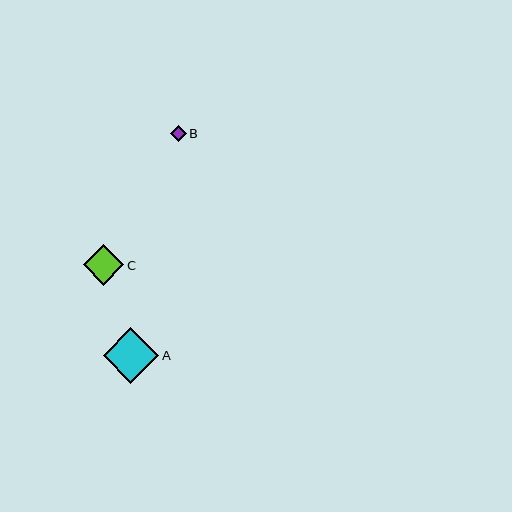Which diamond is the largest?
Diamond A is the largest with a size of approximately 56 pixels.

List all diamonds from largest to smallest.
From largest to smallest: A, C, B.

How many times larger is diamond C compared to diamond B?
Diamond C is approximately 2.6 times the size of diamond B.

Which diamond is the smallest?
Diamond B is the smallest with a size of approximately 16 pixels.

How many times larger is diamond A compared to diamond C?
Diamond A is approximately 1.4 times the size of diamond C.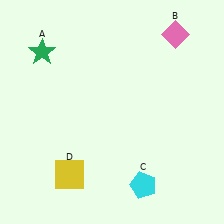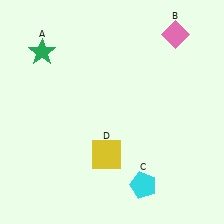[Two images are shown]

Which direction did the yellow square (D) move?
The yellow square (D) moved right.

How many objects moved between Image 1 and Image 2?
1 object moved between the two images.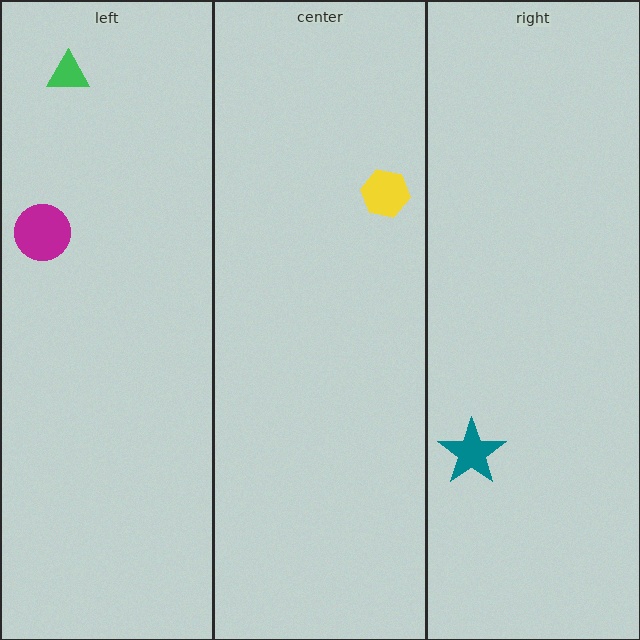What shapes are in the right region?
The teal star.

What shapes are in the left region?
The magenta circle, the green triangle.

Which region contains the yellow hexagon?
The center region.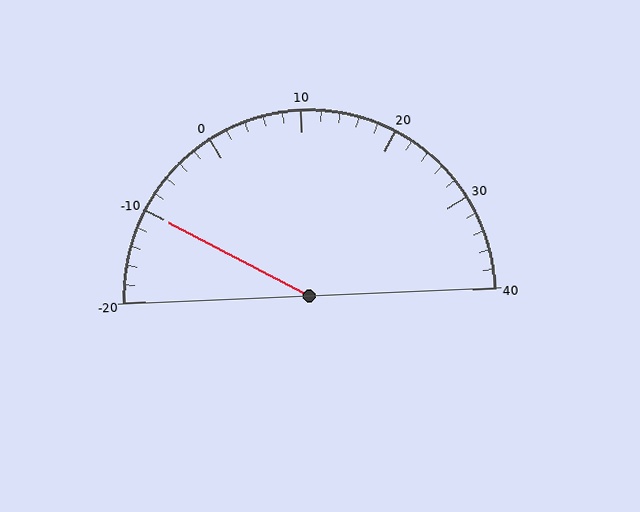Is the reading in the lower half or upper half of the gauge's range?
The reading is in the lower half of the range (-20 to 40).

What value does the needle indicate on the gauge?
The needle indicates approximately -10.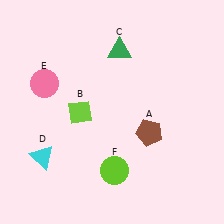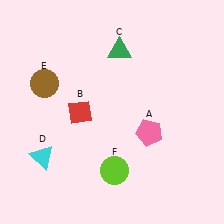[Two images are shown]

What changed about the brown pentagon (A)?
In Image 1, A is brown. In Image 2, it changed to pink.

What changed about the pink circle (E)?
In Image 1, E is pink. In Image 2, it changed to brown.